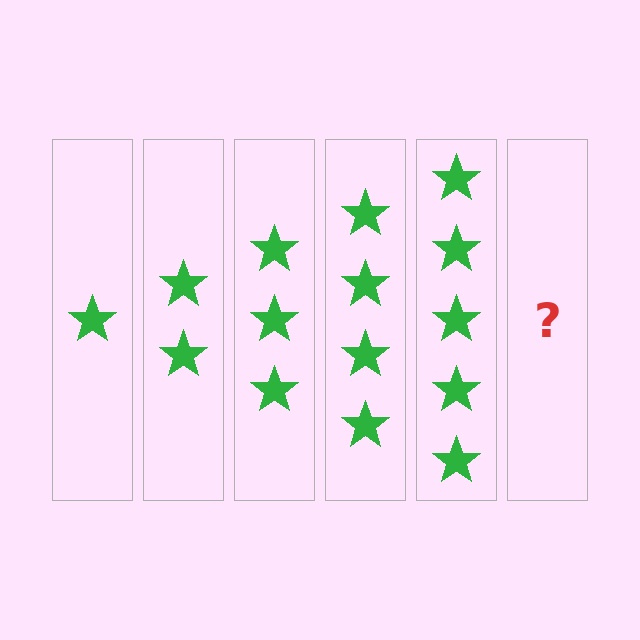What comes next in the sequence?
The next element should be 6 stars.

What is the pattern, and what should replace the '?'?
The pattern is that each step adds one more star. The '?' should be 6 stars.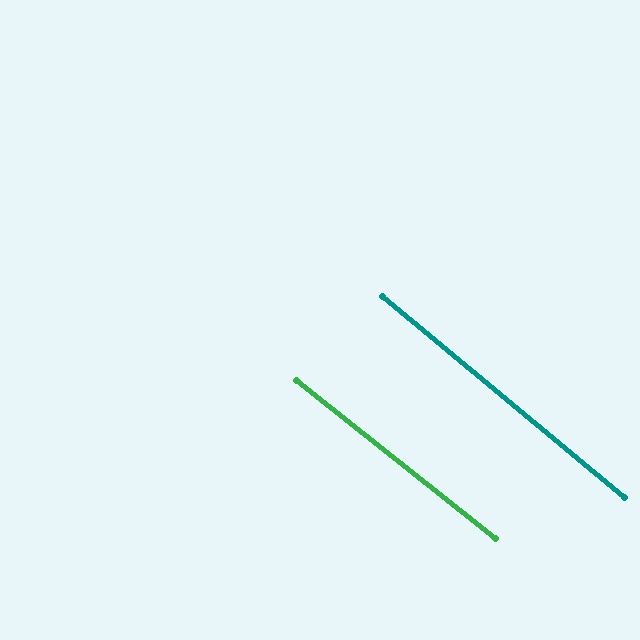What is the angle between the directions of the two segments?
Approximately 1 degree.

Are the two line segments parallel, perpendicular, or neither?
Parallel — their directions differ by only 1.2°.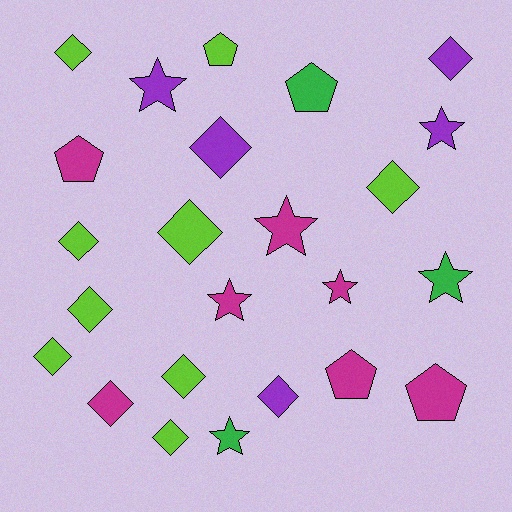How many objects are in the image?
There are 24 objects.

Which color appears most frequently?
Lime, with 9 objects.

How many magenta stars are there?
There are 3 magenta stars.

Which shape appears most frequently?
Diamond, with 12 objects.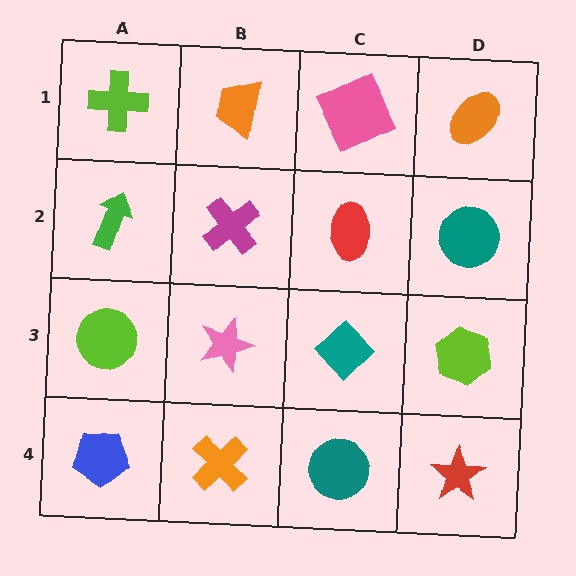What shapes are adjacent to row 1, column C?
A red ellipse (row 2, column C), an orange trapezoid (row 1, column B), an orange ellipse (row 1, column D).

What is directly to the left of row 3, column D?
A teal diamond.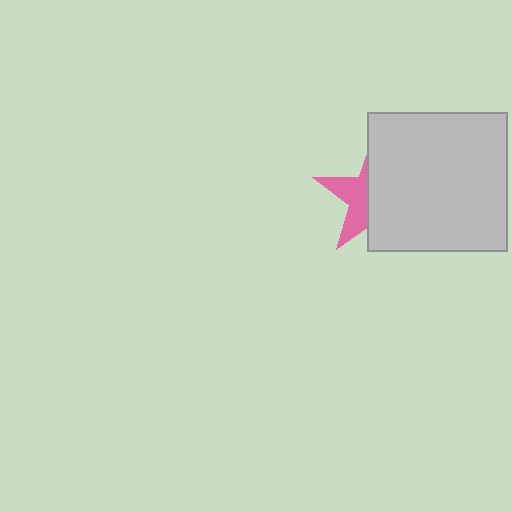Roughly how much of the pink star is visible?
A small part of it is visible (roughly 39%).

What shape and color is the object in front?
The object in front is a light gray square.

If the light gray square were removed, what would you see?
You would see the complete pink star.